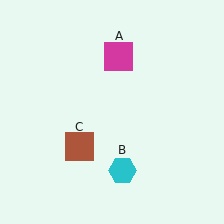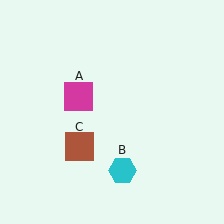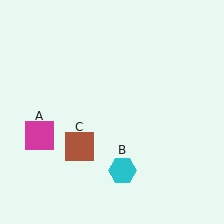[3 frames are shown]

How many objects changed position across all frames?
1 object changed position: magenta square (object A).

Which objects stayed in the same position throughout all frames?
Cyan hexagon (object B) and brown square (object C) remained stationary.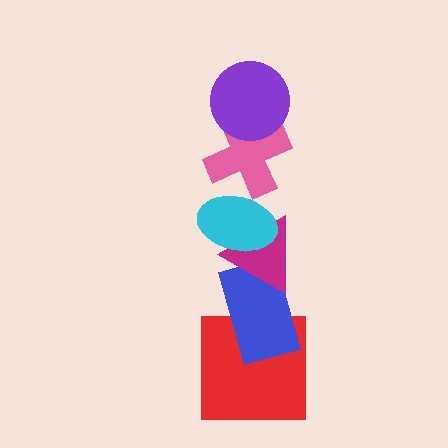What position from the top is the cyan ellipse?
The cyan ellipse is 3rd from the top.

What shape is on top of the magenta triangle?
The cyan ellipse is on top of the magenta triangle.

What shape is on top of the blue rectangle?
The magenta triangle is on top of the blue rectangle.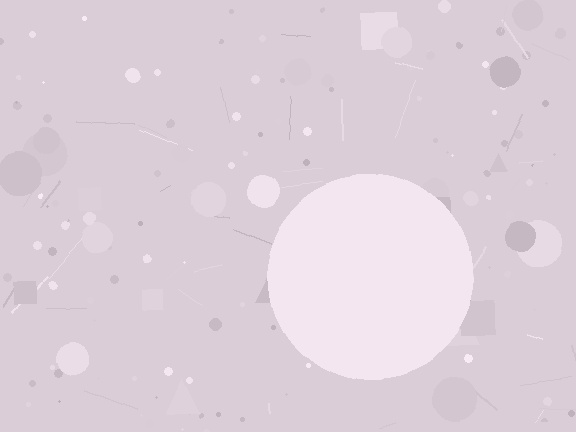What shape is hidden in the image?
A circle is hidden in the image.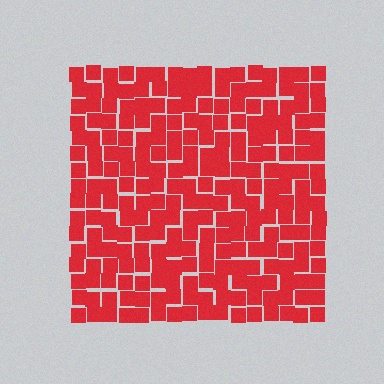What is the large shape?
The large shape is a square.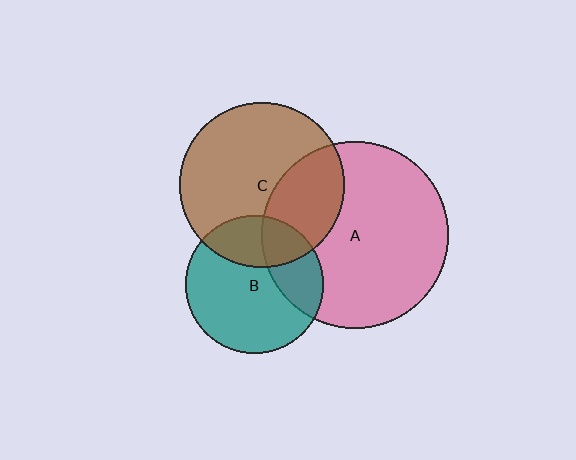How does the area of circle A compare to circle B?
Approximately 1.8 times.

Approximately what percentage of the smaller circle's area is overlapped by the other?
Approximately 25%.